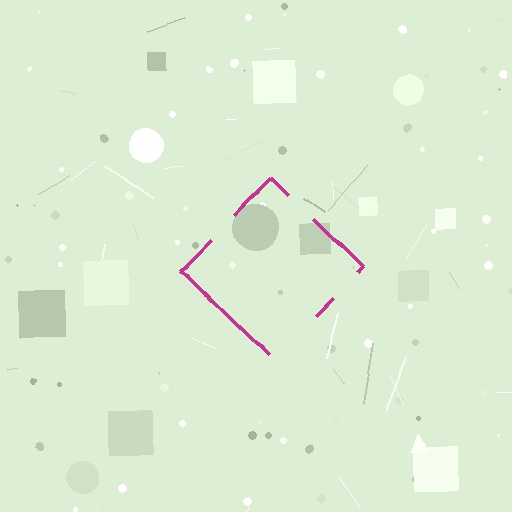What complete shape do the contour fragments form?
The contour fragments form a diamond.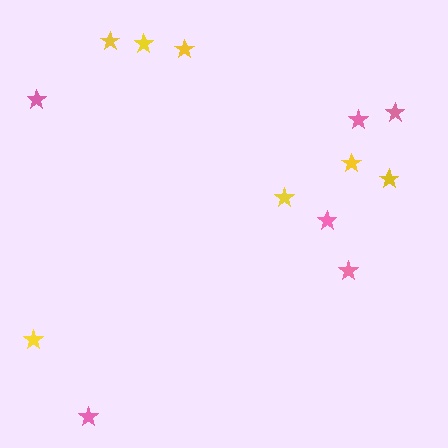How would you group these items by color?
There are 2 groups: one group of pink stars (6) and one group of yellow stars (7).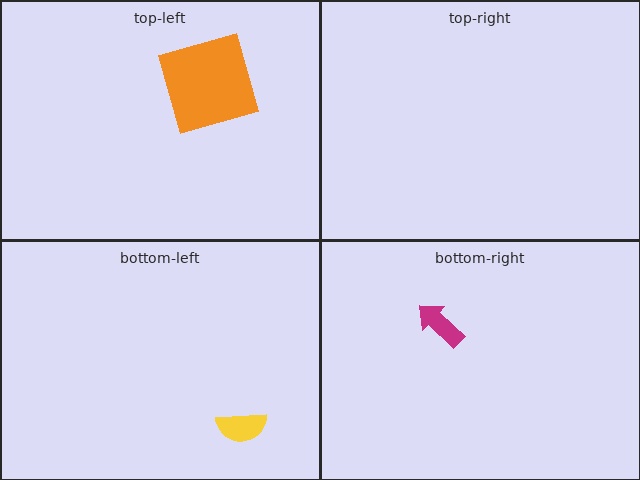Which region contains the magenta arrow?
The bottom-right region.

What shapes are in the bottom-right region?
The magenta arrow.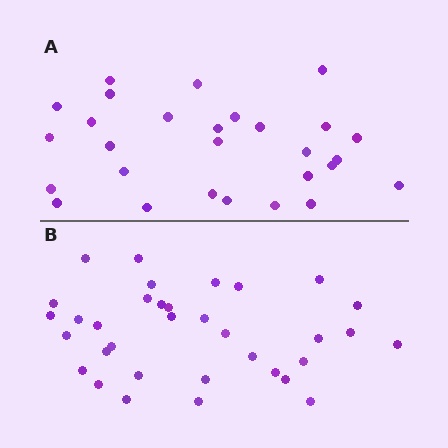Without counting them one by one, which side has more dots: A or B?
Region B (the bottom region) has more dots.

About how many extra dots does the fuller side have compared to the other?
Region B has about 6 more dots than region A.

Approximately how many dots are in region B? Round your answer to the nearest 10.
About 30 dots. (The exact count is 34, which rounds to 30.)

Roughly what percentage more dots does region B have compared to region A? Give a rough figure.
About 20% more.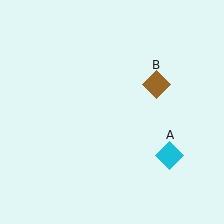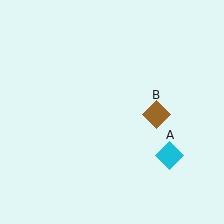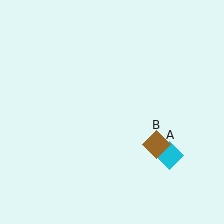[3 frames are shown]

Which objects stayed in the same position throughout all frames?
Cyan diamond (object A) remained stationary.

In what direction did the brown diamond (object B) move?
The brown diamond (object B) moved down.